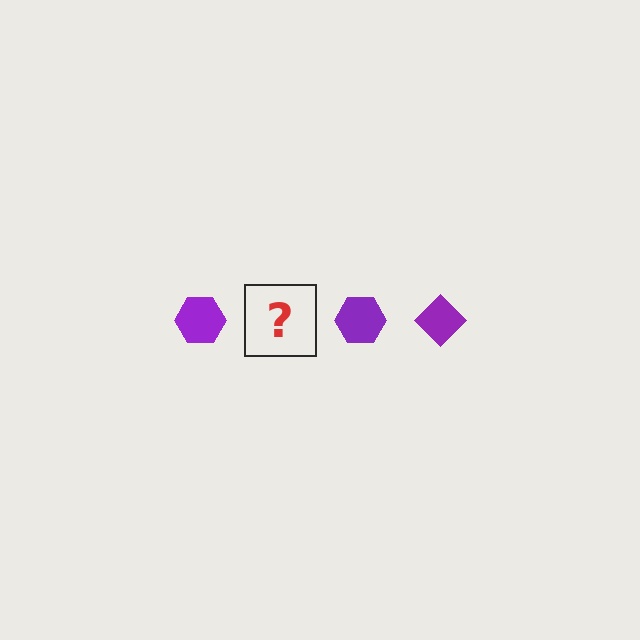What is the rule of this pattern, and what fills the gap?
The rule is that the pattern cycles through hexagon, diamond shapes in purple. The gap should be filled with a purple diamond.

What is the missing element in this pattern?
The missing element is a purple diamond.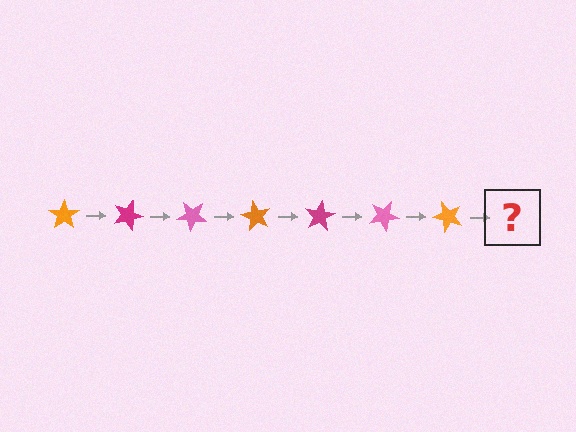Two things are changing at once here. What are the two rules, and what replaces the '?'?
The two rules are that it rotates 20 degrees each step and the color cycles through orange, magenta, and pink. The '?' should be a magenta star, rotated 140 degrees from the start.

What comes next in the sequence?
The next element should be a magenta star, rotated 140 degrees from the start.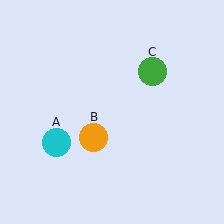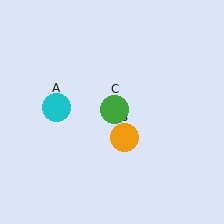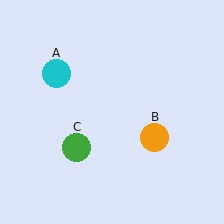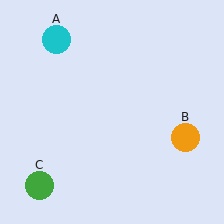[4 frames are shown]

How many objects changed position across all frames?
3 objects changed position: cyan circle (object A), orange circle (object B), green circle (object C).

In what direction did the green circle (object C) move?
The green circle (object C) moved down and to the left.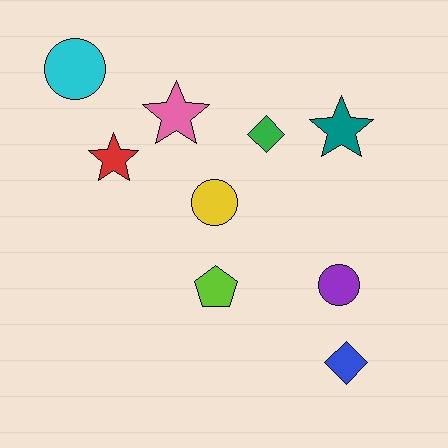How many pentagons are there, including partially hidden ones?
There is 1 pentagon.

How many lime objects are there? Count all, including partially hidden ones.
There is 1 lime object.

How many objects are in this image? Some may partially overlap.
There are 9 objects.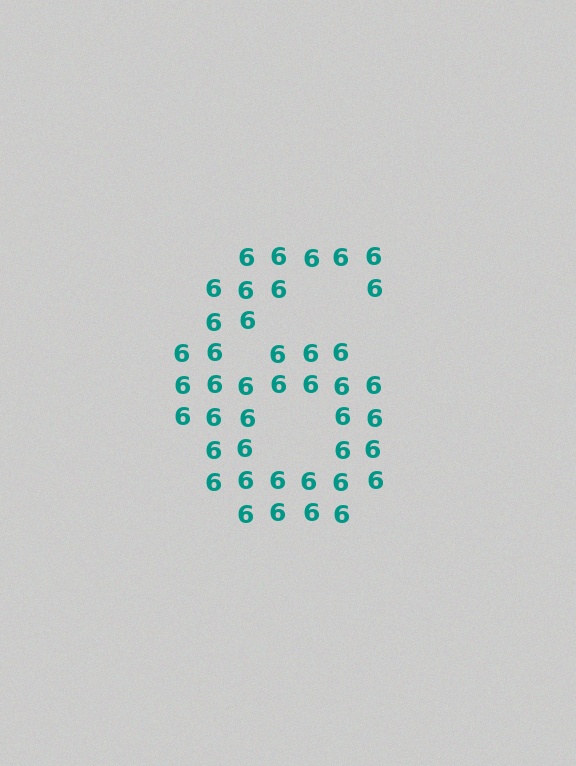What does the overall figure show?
The overall figure shows the digit 6.